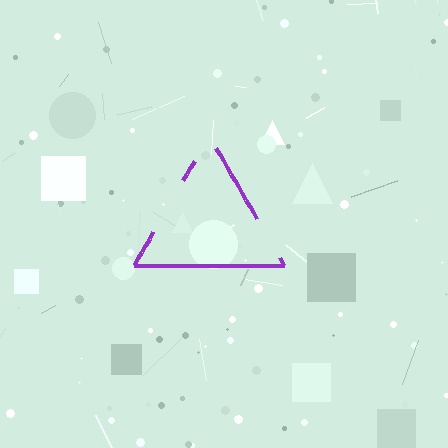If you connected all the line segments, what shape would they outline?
They would outline a triangle.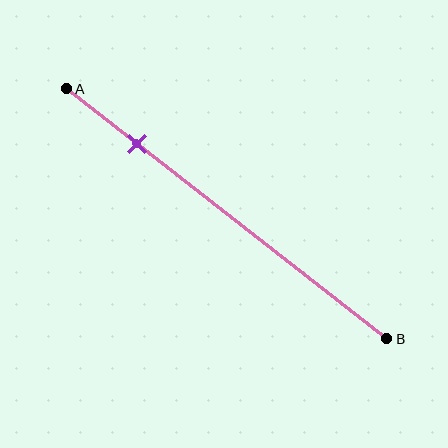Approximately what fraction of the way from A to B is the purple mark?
The purple mark is approximately 20% of the way from A to B.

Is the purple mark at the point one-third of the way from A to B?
No, the mark is at about 20% from A, not at the 33% one-third point.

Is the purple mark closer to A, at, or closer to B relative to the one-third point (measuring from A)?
The purple mark is closer to point A than the one-third point of segment AB.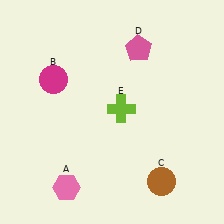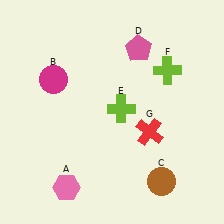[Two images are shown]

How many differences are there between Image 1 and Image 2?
There are 2 differences between the two images.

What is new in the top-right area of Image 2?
A lime cross (F) was added in the top-right area of Image 2.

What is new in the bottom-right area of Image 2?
A red cross (G) was added in the bottom-right area of Image 2.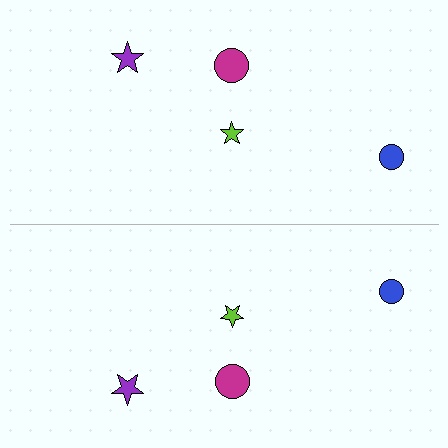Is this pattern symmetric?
Yes, this pattern has bilateral (reflection) symmetry.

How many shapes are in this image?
There are 8 shapes in this image.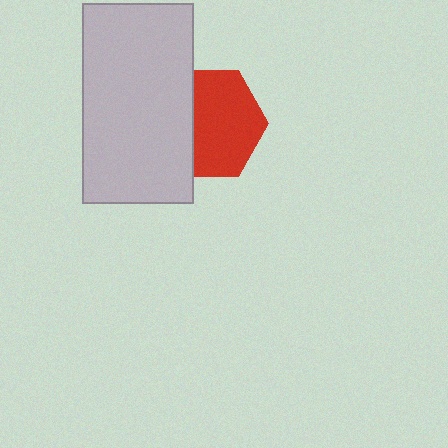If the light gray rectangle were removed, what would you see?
You would see the complete red hexagon.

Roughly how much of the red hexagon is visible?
Most of it is visible (roughly 66%).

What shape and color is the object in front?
The object in front is a light gray rectangle.